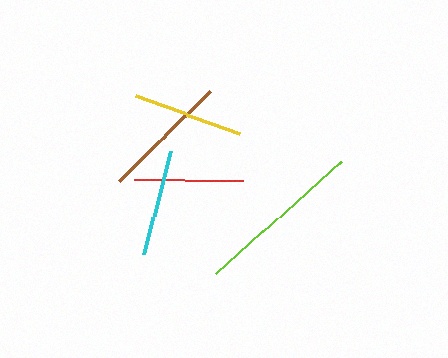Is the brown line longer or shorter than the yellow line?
The brown line is longer than the yellow line.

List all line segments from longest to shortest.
From longest to shortest: lime, brown, yellow, red, cyan.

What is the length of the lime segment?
The lime segment is approximately 169 pixels long.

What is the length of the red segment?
The red segment is approximately 110 pixels long.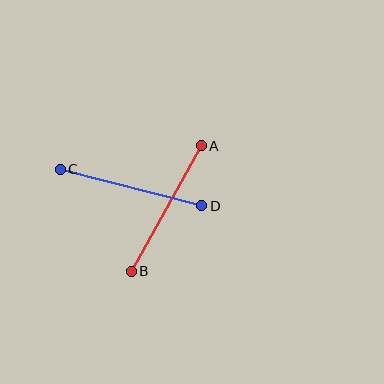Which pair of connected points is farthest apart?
Points C and D are farthest apart.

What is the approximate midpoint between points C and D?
The midpoint is at approximately (131, 188) pixels.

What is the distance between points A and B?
The distance is approximately 143 pixels.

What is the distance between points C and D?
The distance is approximately 146 pixels.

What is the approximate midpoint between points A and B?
The midpoint is at approximately (166, 208) pixels.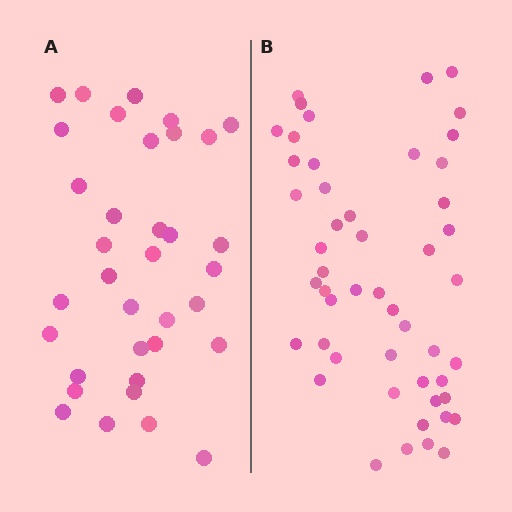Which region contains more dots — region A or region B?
Region B (the right region) has more dots.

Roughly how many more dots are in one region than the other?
Region B has approximately 15 more dots than region A.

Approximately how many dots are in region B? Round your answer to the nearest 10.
About 50 dots.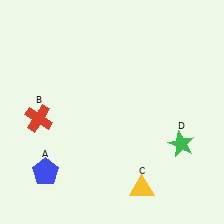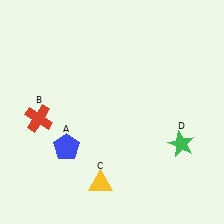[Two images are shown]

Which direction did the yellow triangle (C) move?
The yellow triangle (C) moved left.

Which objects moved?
The objects that moved are: the blue pentagon (A), the yellow triangle (C).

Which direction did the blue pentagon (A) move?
The blue pentagon (A) moved up.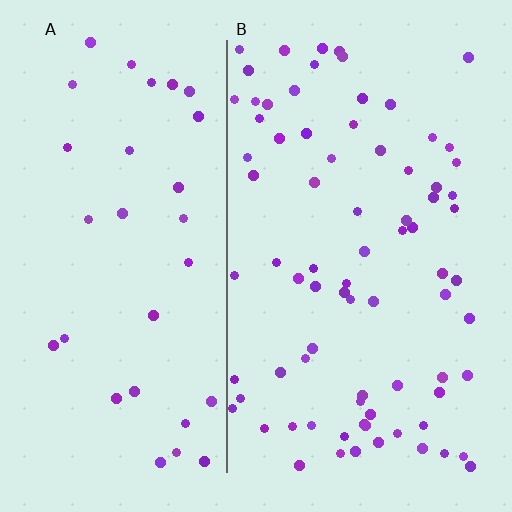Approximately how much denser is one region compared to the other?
Approximately 2.4× — region B over region A.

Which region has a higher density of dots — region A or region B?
B (the right).